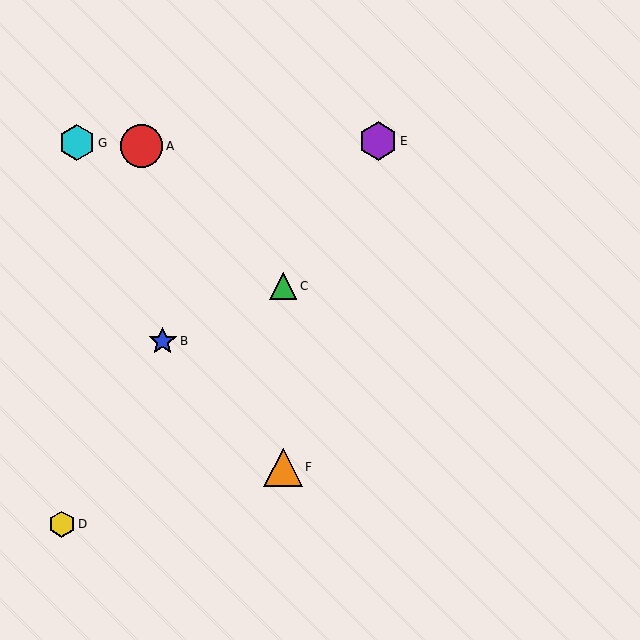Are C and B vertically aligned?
No, C is at x≈283 and B is at x≈163.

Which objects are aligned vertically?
Objects C, F are aligned vertically.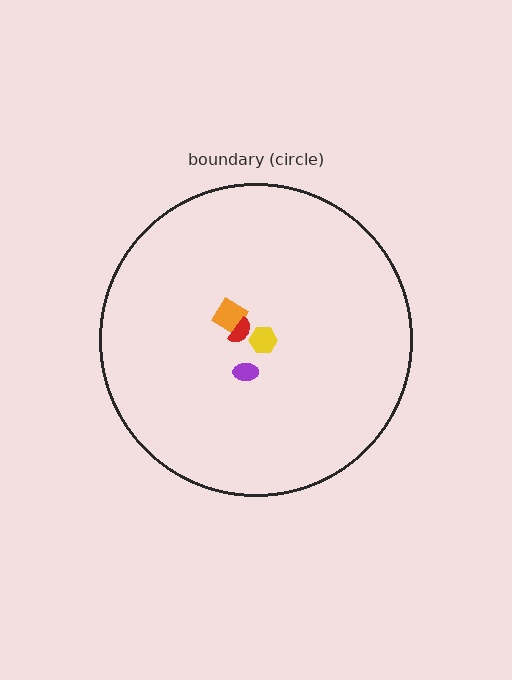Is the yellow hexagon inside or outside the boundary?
Inside.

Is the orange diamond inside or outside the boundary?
Inside.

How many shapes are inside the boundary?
4 inside, 0 outside.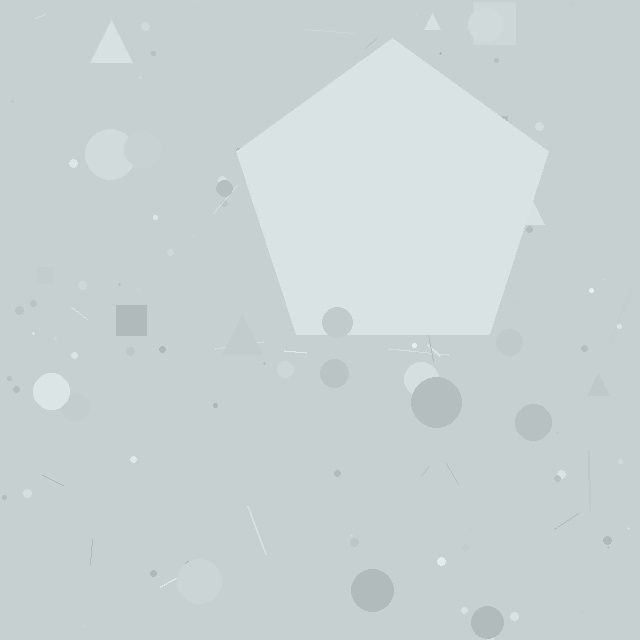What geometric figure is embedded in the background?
A pentagon is embedded in the background.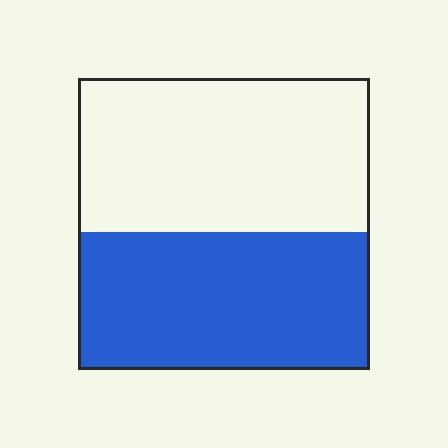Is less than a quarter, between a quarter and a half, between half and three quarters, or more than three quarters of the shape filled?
Between a quarter and a half.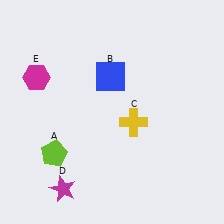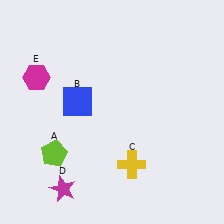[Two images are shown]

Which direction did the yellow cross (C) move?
The yellow cross (C) moved down.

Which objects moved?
The objects that moved are: the blue square (B), the yellow cross (C).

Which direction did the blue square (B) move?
The blue square (B) moved left.